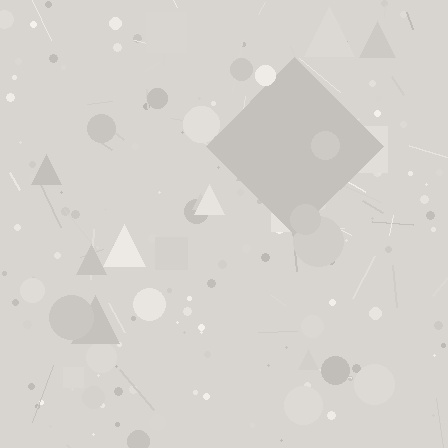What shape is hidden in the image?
A diamond is hidden in the image.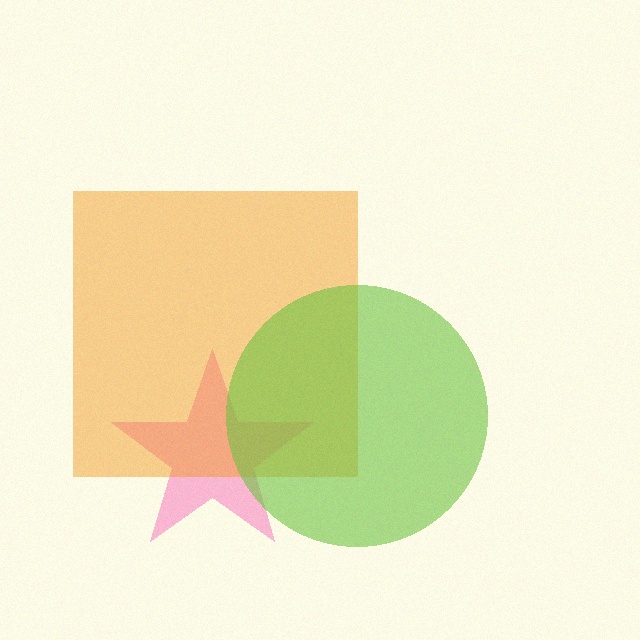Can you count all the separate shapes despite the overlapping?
Yes, there are 3 separate shapes.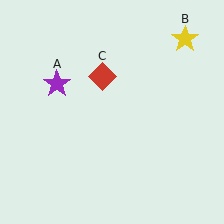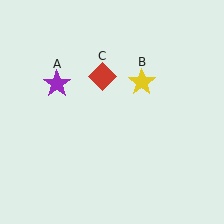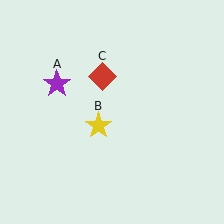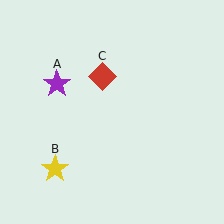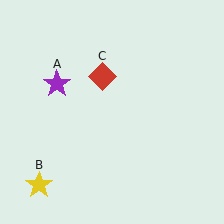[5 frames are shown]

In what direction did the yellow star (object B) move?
The yellow star (object B) moved down and to the left.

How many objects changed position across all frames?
1 object changed position: yellow star (object B).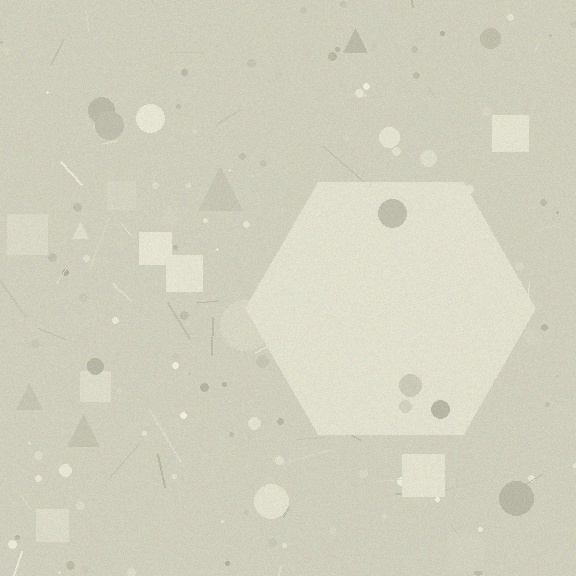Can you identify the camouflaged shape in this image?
The camouflaged shape is a hexagon.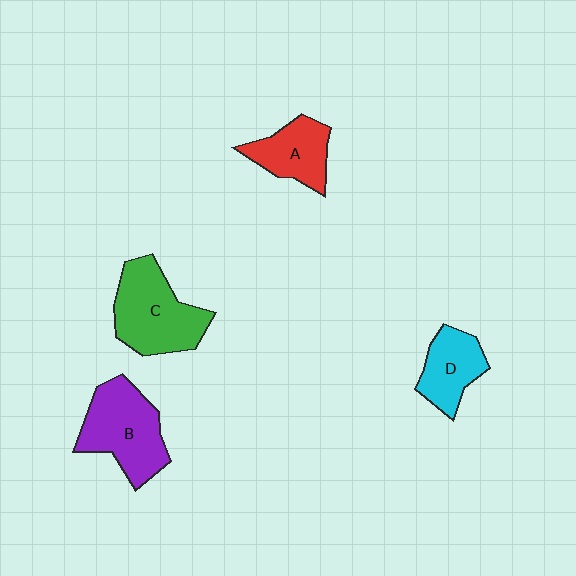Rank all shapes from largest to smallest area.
From largest to smallest: C (green), B (purple), A (red), D (cyan).